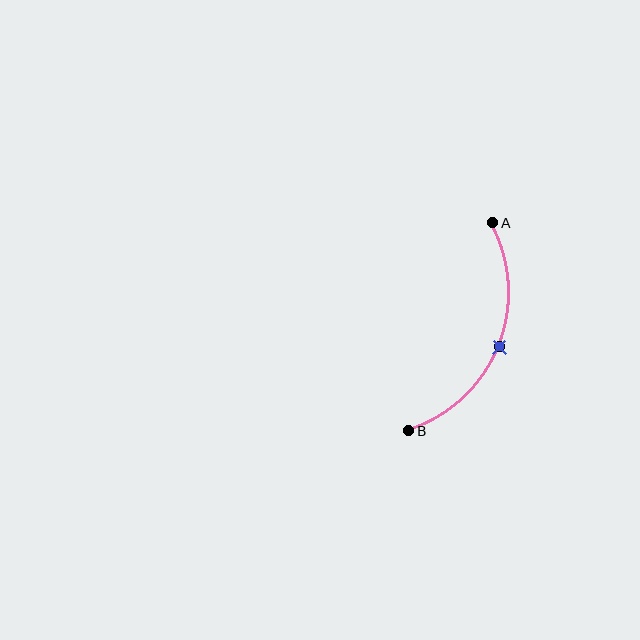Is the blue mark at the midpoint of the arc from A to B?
Yes. The blue mark lies on the arc at equal arc-length from both A and B — it is the arc midpoint.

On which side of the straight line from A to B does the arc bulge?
The arc bulges to the right of the straight line connecting A and B.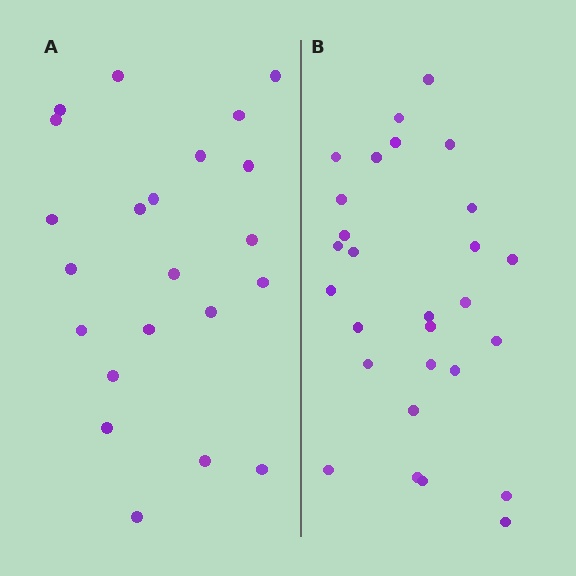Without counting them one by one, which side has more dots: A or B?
Region B (the right region) has more dots.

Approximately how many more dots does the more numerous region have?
Region B has about 6 more dots than region A.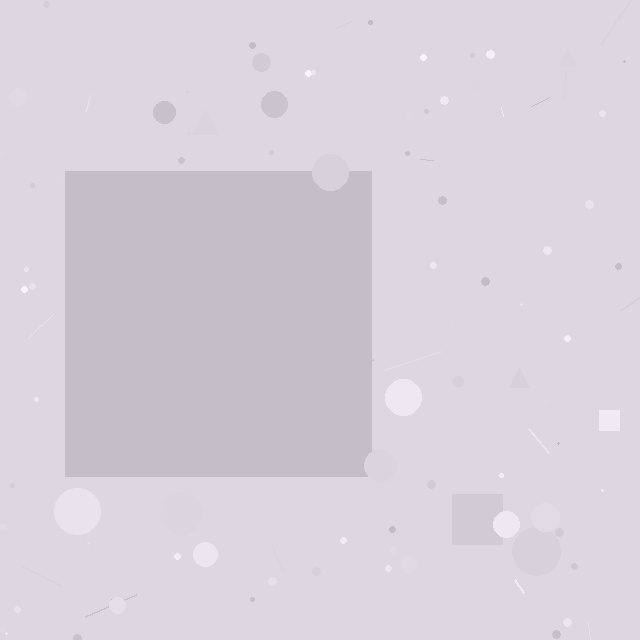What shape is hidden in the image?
A square is hidden in the image.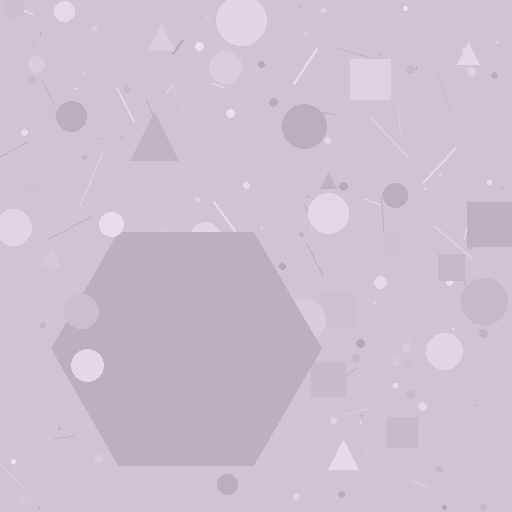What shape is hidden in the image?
A hexagon is hidden in the image.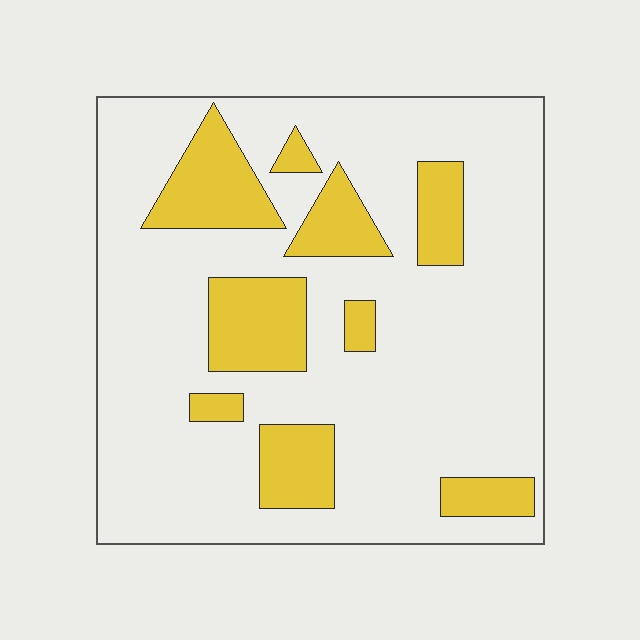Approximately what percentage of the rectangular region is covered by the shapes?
Approximately 20%.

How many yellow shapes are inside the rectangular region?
9.